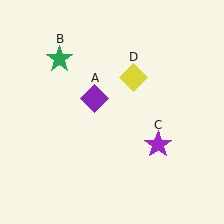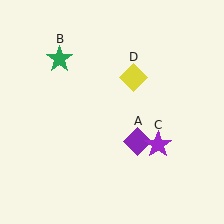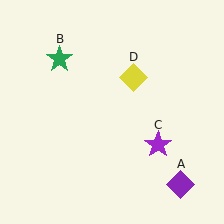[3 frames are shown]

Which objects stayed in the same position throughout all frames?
Green star (object B) and purple star (object C) and yellow diamond (object D) remained stationary.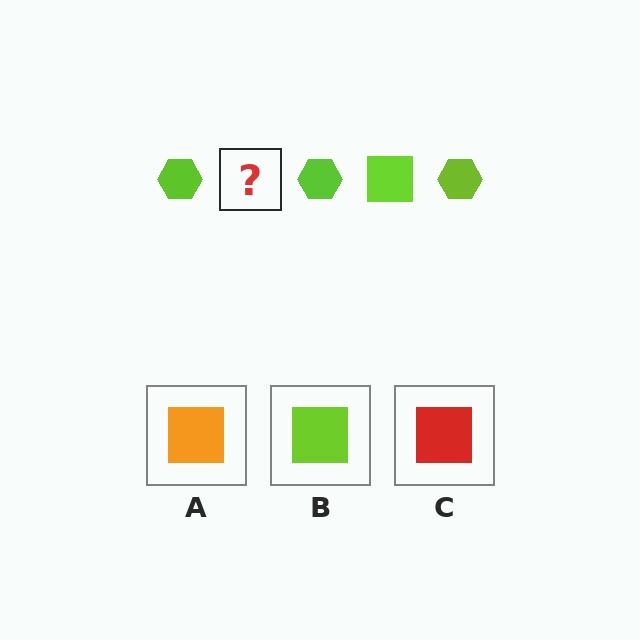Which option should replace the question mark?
Option B.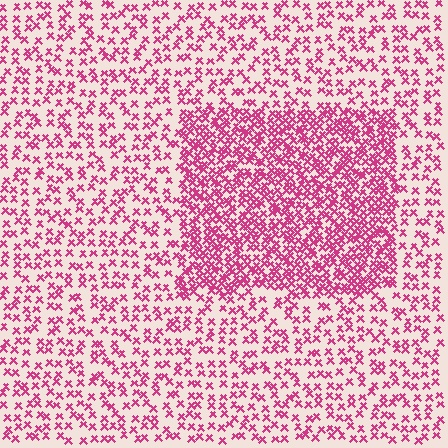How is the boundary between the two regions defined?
The boundary is defined by a change in element density (approximately 2.2x ratio). All elements are the same color, size, and shape.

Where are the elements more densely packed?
The elements are more densely packed inside the rectangle boundary.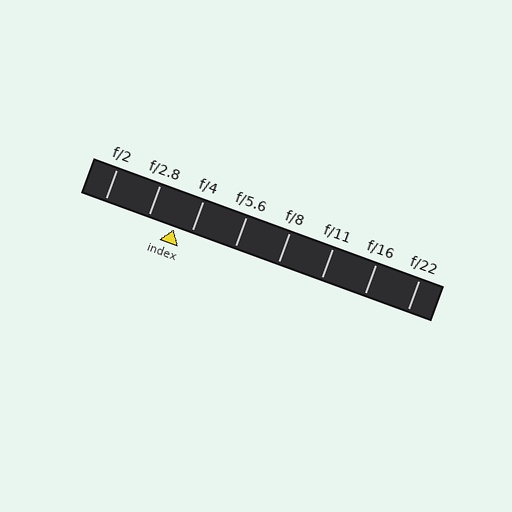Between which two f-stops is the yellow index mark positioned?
The index mark is between f/2.8 and f/4.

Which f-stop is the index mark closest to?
The index mark is closest to f/4.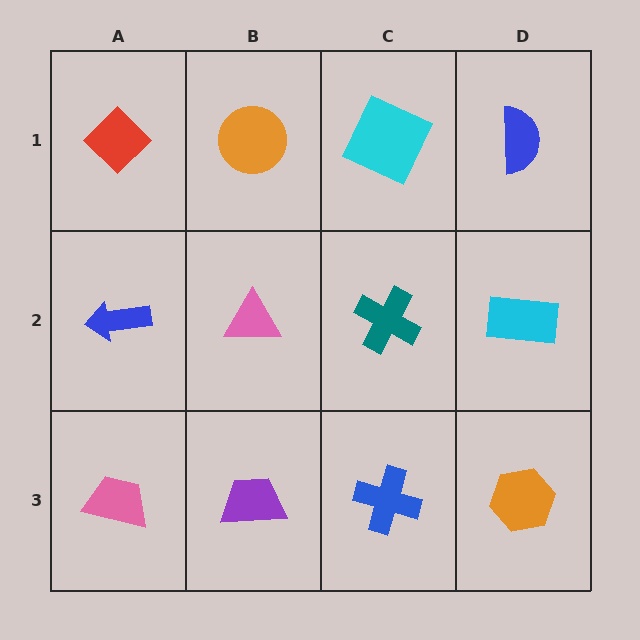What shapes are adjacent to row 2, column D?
A blue semicircle (row 1, column D), an orange hexagon (row 3, column D), a teal cross (row 2, column C).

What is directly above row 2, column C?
A cyan square.